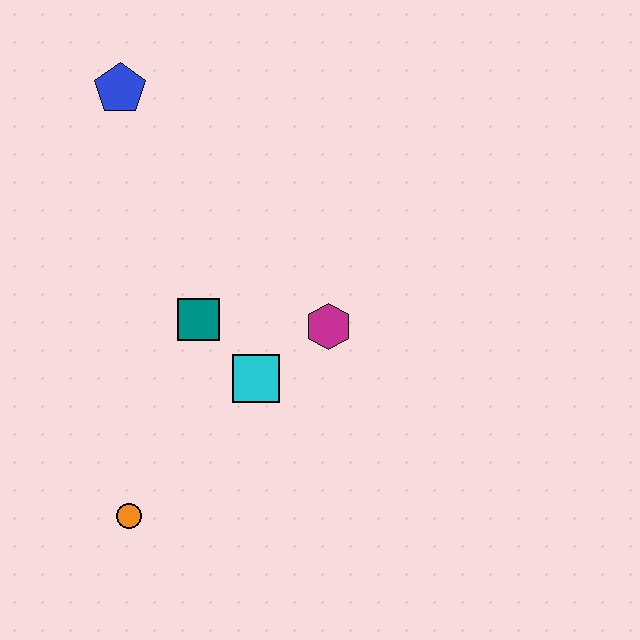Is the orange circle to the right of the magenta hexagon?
No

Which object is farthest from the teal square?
The blue pentagon is farthest from the teal square.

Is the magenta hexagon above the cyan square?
Yes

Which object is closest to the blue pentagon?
The teal square is closest to the blue pentagon.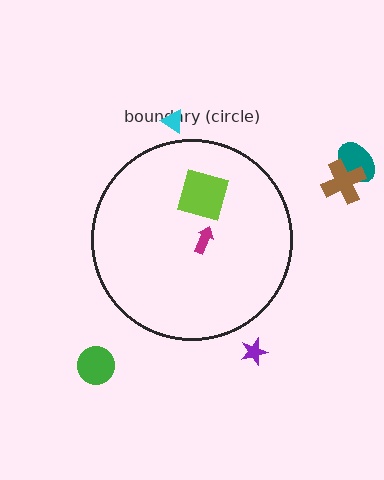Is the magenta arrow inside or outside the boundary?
Inside.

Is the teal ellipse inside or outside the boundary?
Outside.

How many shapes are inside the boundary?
2 inside, 5 outside.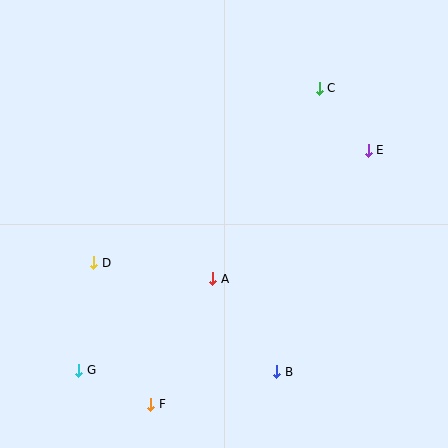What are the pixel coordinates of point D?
Point D is at (94, 263).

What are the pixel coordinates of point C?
Point C is at (319, 88).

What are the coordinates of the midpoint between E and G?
The midpoint between E and G is at (223, 260).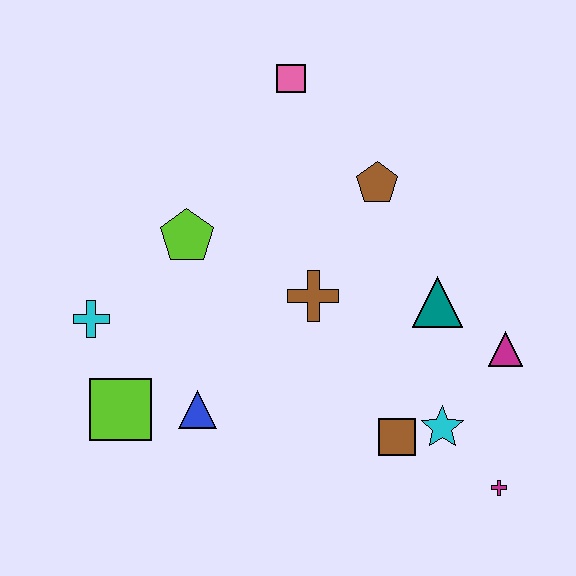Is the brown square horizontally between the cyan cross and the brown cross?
No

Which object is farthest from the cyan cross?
The magenta cross is farthest from the cyan cross.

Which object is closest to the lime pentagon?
The cyan cross is closest to the lime pentagon.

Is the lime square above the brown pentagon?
No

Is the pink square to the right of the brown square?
No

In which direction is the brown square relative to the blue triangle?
The brown square is to the right of the blue triangle.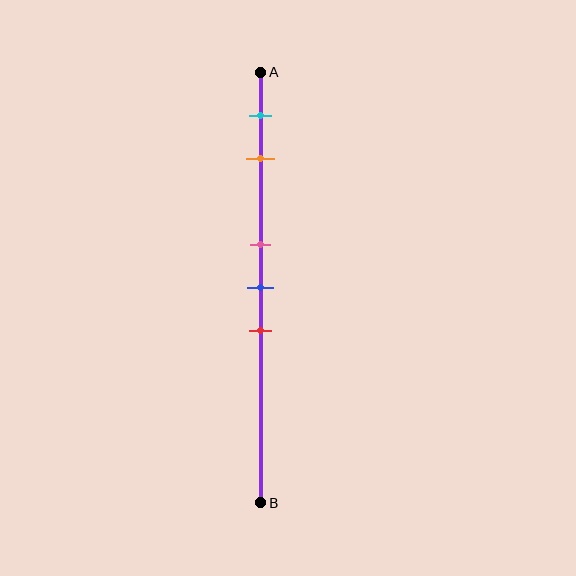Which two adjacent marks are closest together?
The pink and blue marks are the closest adjacent pair.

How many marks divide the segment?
There are 5 marks dividing the segment.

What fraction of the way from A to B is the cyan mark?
The cyan mark is approximately 10% (0.1) of the way from A to B.